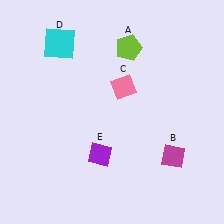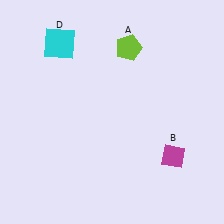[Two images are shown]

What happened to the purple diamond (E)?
The purple diamond (E) was removed in Image 2. It was in the bottom-left area of Image 1.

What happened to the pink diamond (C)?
The pink diamond (C) was removed in Image 2. It was in the top-right area of Image 1.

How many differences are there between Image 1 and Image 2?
There are 2 differences between the two images.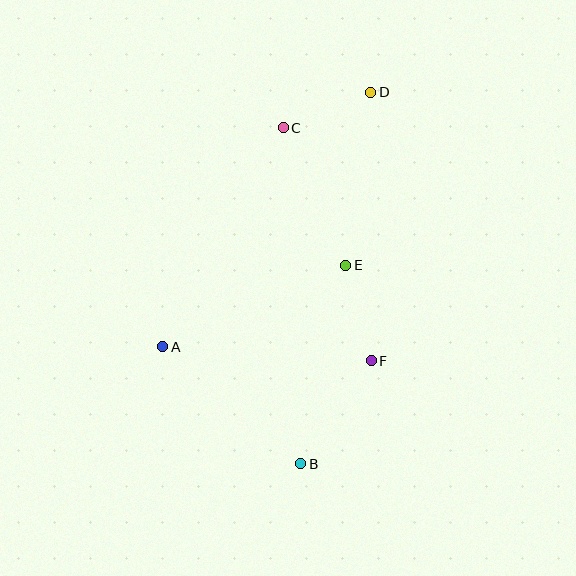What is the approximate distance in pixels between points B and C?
The distance between B and C is approximately 337 pixels.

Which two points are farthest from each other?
Points B and D are farthest from each other.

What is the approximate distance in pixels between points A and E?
The distance between A and E is approximately 200 pixels.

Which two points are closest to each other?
Points C and D are closest to each other.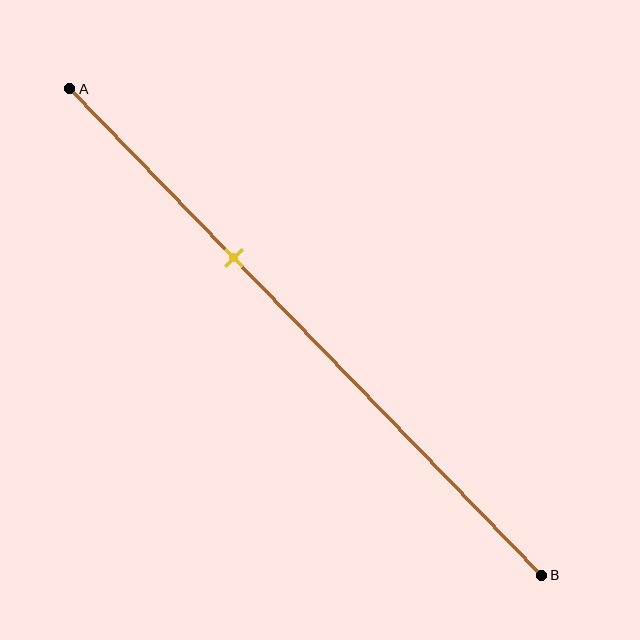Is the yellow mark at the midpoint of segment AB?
No, the mark is at about 35% from A, not at the 50% midpoint.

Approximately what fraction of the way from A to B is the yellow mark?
The yellow mark is approximately 35% of the way from A to B.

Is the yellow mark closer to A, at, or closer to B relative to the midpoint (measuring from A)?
The yellow mark is closer to point A than the midpoint of segment AB.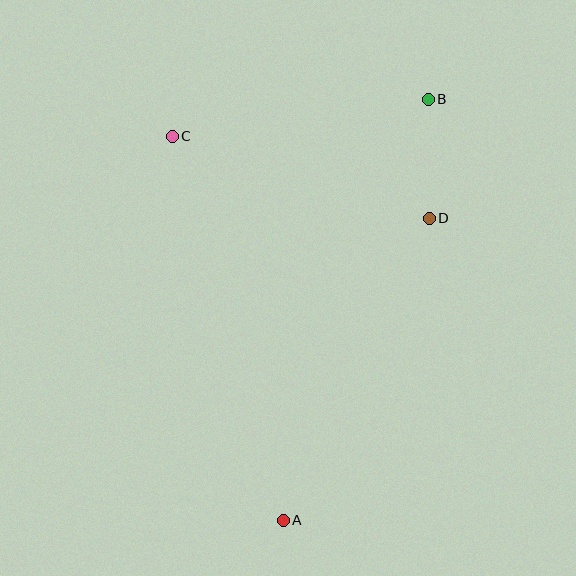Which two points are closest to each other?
Points B and D are closest to each other.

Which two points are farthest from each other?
Points A and B are farthest from each other.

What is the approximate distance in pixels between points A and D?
The distance between A and D is approximately 335 pixels.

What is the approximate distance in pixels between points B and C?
The distance between B and C is approximately 259 pixels.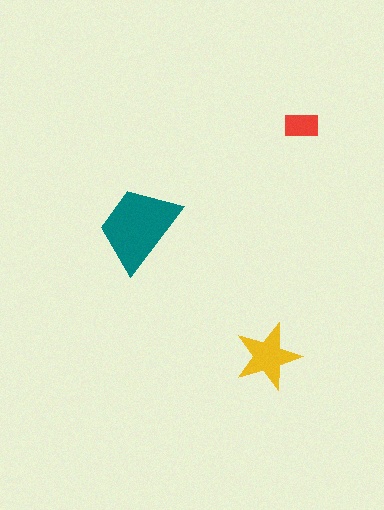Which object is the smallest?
The red rectangle.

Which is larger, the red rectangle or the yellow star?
The yellow star.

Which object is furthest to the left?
The teal trapezoid is leftmost.